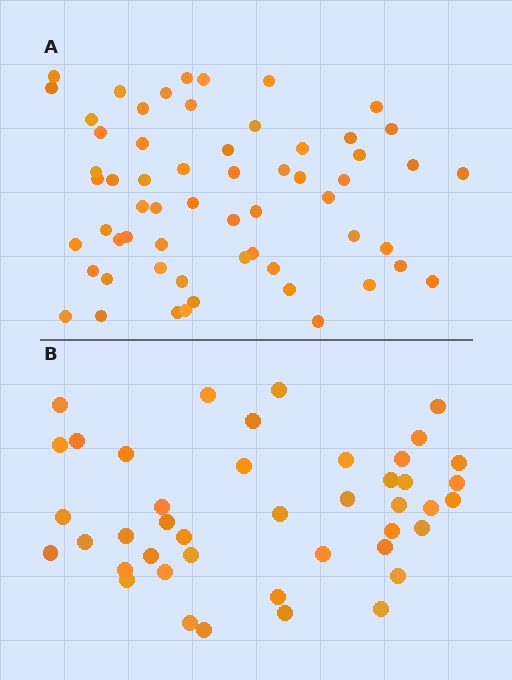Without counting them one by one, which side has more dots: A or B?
Region A (the top region) has more dots.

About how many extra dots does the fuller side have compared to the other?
Region A has approximately 15 more dots than region B.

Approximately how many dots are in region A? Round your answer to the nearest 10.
About 60 dots.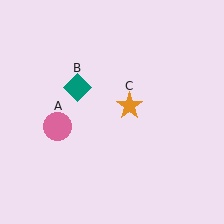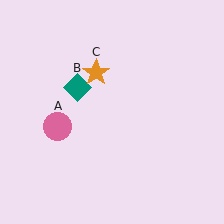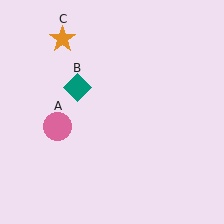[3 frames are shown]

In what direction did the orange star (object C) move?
The orange star (object C) moved up and to the left.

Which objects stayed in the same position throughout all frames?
Pink circle (object A) and teal diamond (object B) remained stationary.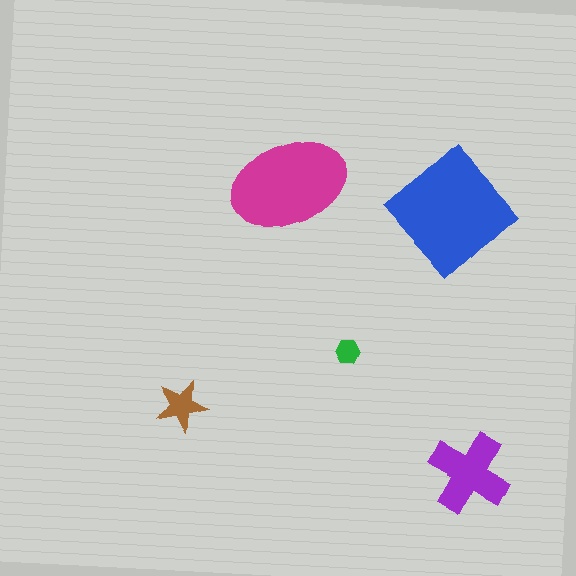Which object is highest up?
The magenta ellipse is topmost.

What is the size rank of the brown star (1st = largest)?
4th.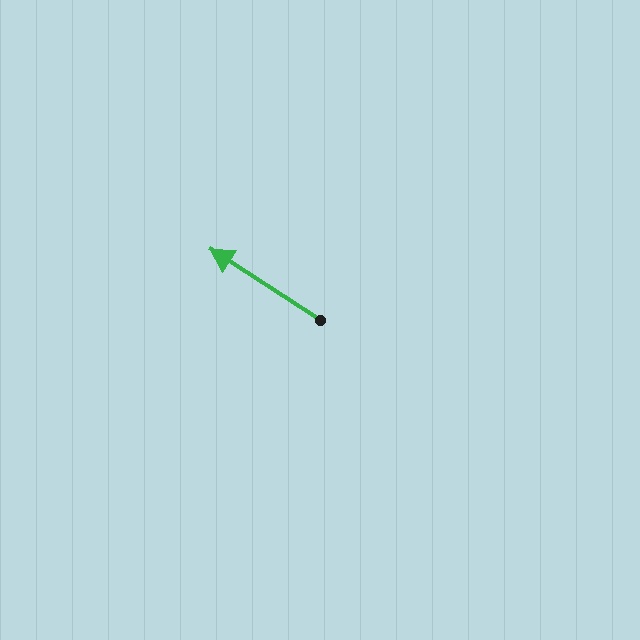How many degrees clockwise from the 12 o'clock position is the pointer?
Approximately 303 degrees.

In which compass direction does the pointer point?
Northwest.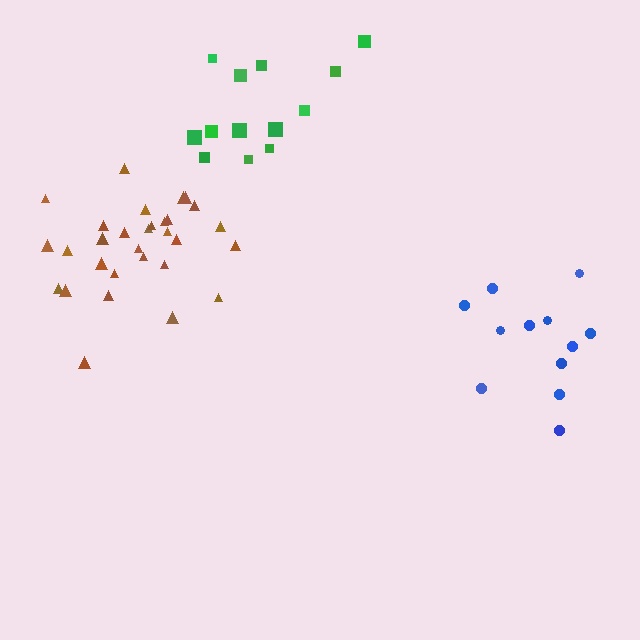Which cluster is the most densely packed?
Brown.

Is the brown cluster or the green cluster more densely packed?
Brown.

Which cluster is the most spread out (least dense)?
Green.